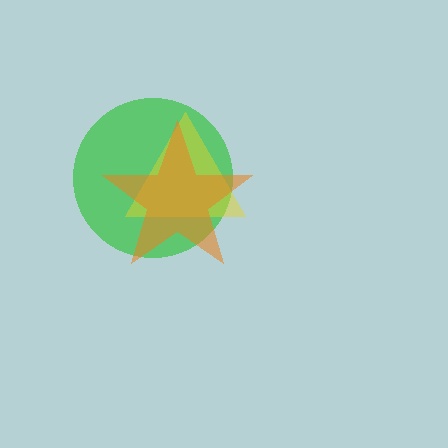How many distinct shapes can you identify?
There are 3 distinct shapes: a green circle, a yellow triangle, an orange star.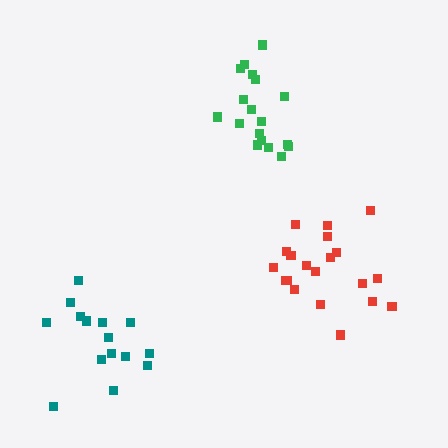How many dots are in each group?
Group 1: 18 dots, Group 2: 20 dots, Group 3: 15 dots (53 total).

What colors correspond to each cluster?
The clusters are colored: green, red, teal.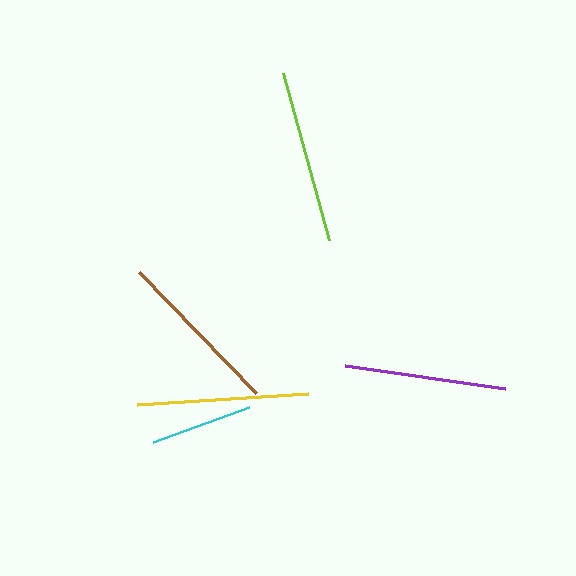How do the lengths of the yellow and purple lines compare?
The yellow and purple lines are approximately the same length.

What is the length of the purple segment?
The purple segment is approximately 162 pixels long.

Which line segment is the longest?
The lime line is the longest at approximately 173 pixels.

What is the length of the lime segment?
The lime segment is approximately 173 pixels long.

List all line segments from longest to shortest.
From longest to shortest: lime, yellow, brown, purple, cyan.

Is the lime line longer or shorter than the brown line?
The lime line is longer than the brown line.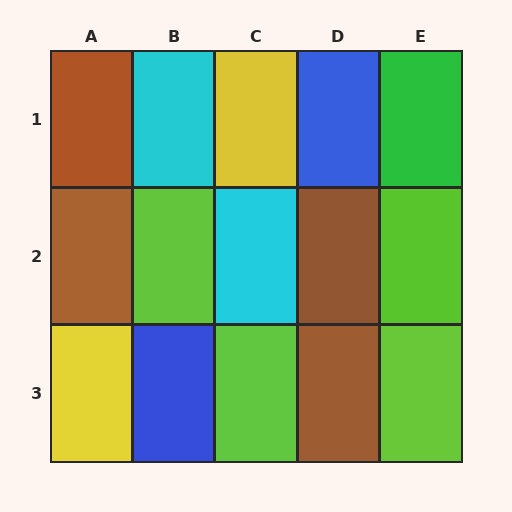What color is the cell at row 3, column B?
Blue.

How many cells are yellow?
2 cells are yellow.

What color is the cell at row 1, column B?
Cyan.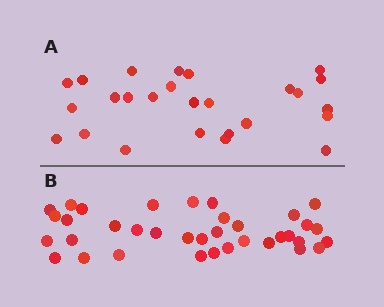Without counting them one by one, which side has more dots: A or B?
Region B (the bottom region) has more dots.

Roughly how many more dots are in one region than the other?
Region B has roughly 10 or so more dots than region A.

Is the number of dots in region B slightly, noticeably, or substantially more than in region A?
Region B has noticeably more, but not dramatically so. The ratio is roughly 1.4 to 1.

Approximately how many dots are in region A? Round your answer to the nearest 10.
About 30 dots. (The exact count is 26, which rounds to 30.)